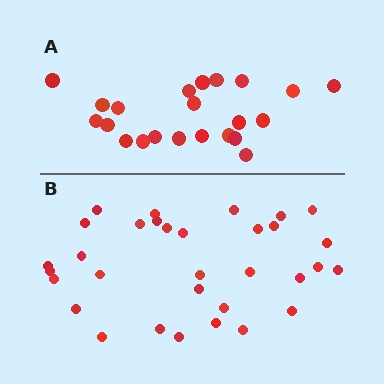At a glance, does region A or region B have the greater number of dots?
Region B (the bottom region) has more dots.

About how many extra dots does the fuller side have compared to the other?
Region B has roughly 10 or so more dots than region A.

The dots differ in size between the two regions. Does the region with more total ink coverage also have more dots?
No. Region A has more total ink coverage because its dots are larger, but region B actually contains more individual dots. Total area can be misleading — the number of items is what matters here.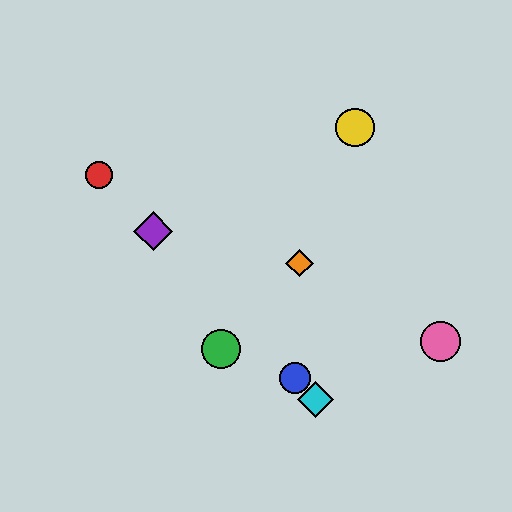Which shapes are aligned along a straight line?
The red circle, the blue circle, the purple diamond, the cyan diamond are aligned along a straight line.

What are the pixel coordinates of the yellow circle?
The yellow circle is at (355, 128).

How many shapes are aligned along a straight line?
4 shapes (the red circle, the blue circle, the purple diamond, the cyan diamond) are aligned along a straight line.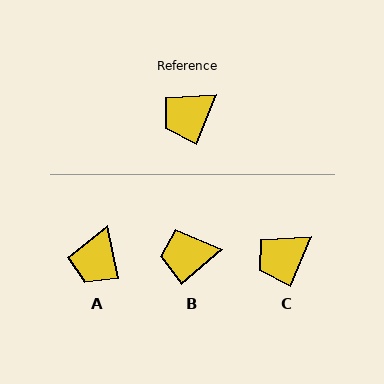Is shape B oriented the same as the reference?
No, it is off by about 27 degrees.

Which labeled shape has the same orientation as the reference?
C.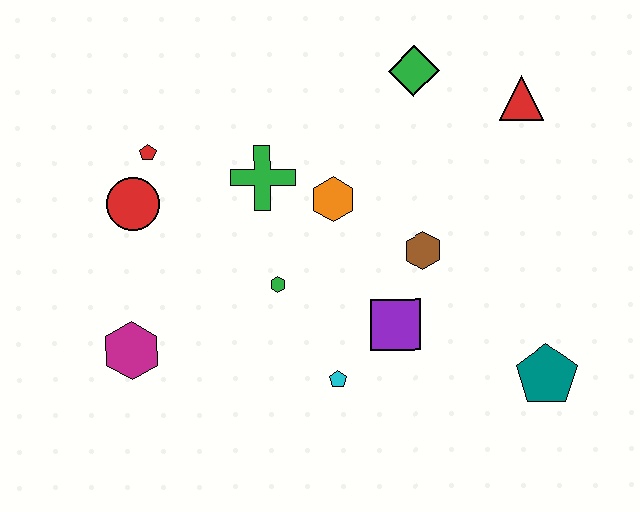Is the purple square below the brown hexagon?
Yes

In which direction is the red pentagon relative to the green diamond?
The red pentagon is to the left of the green diamond.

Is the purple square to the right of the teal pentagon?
No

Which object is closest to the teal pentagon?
The purple square is closest to the teal pentagon.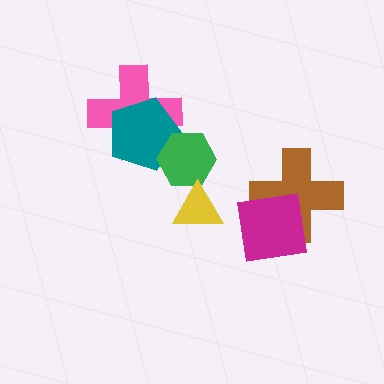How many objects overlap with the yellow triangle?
1 object overlaps with the yellow triangle.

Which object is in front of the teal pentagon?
The green hexagon is in front of the teal pentagon.